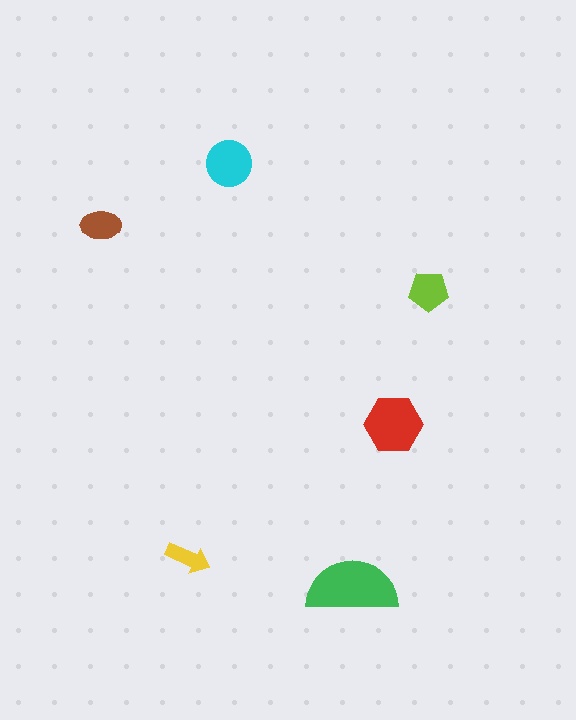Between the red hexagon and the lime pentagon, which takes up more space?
The red hexagon.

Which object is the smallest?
The yellow arrow.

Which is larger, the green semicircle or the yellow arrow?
The green semicircle.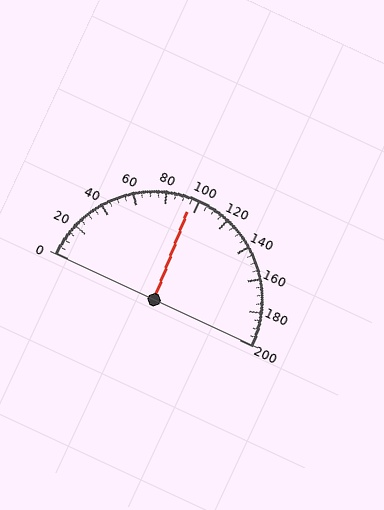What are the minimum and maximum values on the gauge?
The gauge ranges from 0 to 200.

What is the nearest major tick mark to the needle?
The nearest major tick mark is 100.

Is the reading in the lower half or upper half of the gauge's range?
The reading is in the lower half of the range (0 to 200).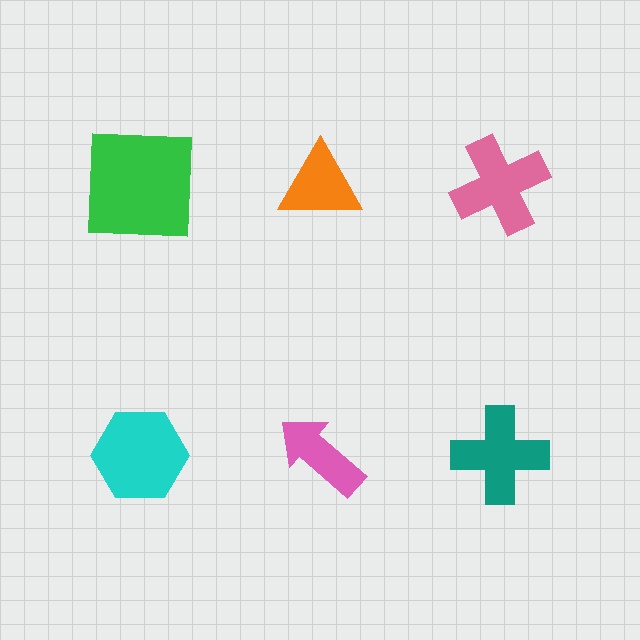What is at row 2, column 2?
A pink arrow.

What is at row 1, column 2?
An orange triangle.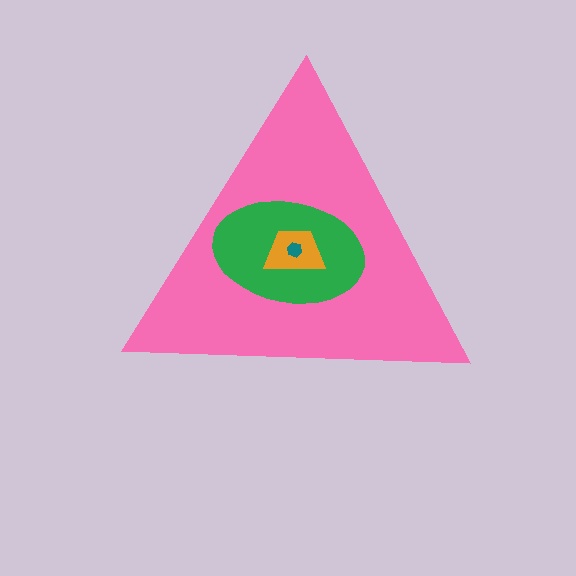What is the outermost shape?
The pink triangle.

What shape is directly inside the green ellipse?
The orange trapezoid.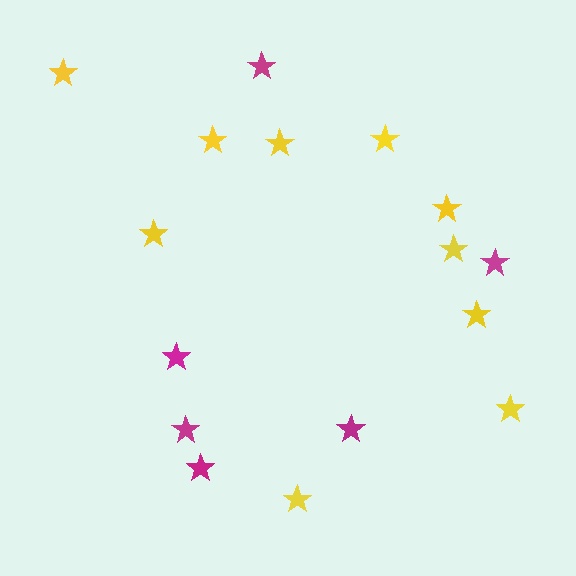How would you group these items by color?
There are 2 groups: one group of yellow stars (10) and one group of magenta stars (6).